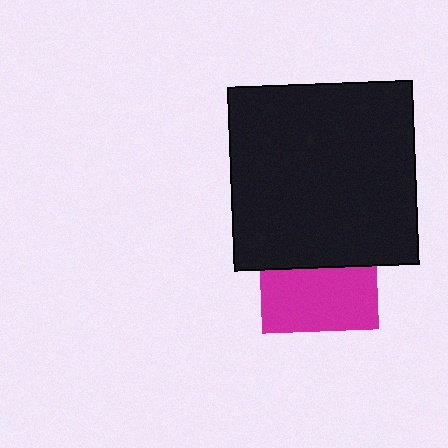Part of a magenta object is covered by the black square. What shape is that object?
It is a square.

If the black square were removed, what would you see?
You would see the complete magenta square.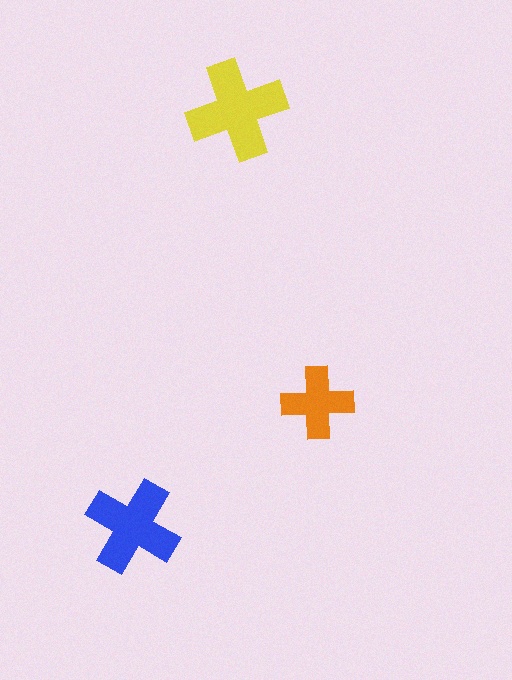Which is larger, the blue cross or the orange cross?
The blue one.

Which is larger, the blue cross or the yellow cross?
The yellow one.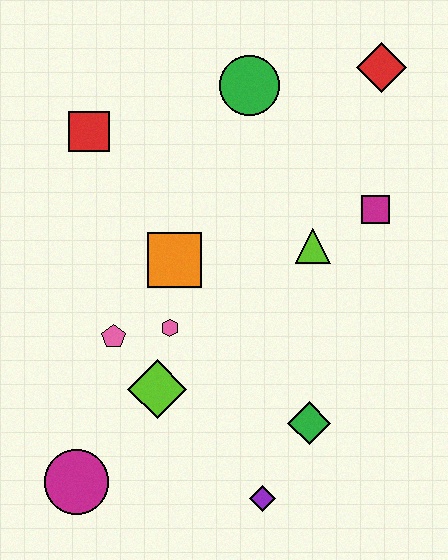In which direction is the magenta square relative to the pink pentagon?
The magenta square is to the right of the pink pentagon.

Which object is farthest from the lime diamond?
The red diamond is farthest from the lime diamond.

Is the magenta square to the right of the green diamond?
Yes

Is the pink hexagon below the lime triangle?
Yes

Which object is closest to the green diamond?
The purple diamond is closest to the green diamond.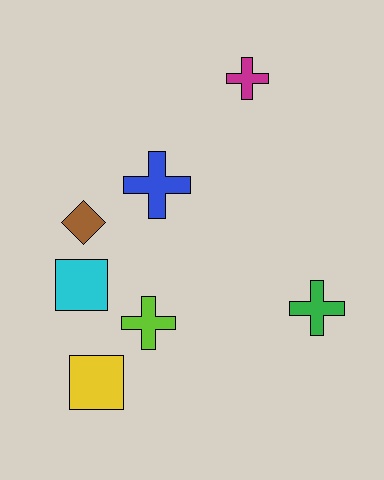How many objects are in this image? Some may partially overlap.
There are 7 objects.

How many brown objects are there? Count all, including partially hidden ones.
There is 1 brown object.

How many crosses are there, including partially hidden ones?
There are 4 crosses.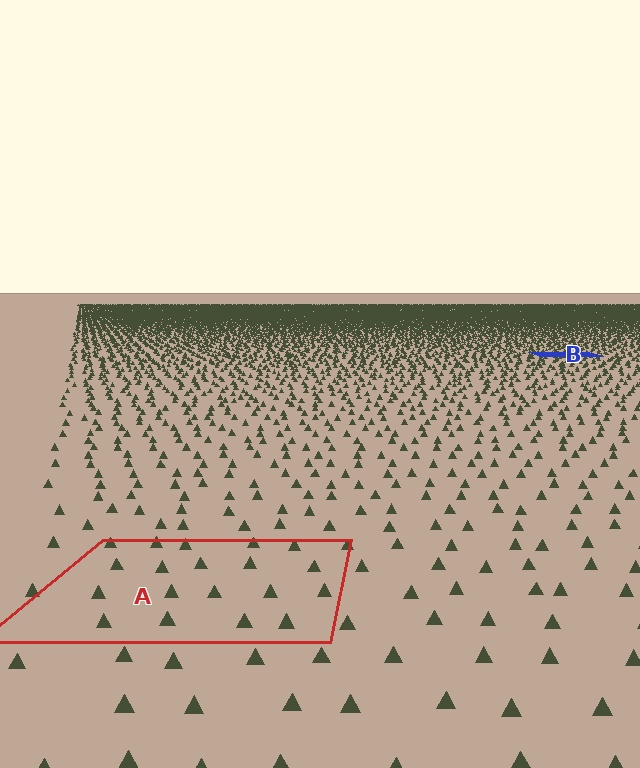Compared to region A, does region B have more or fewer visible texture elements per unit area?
Region B has more texture elements per unit area — they are packed more densely because it is farther away.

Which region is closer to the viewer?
Region A is closer. The texture elements there are larger and more spread out.